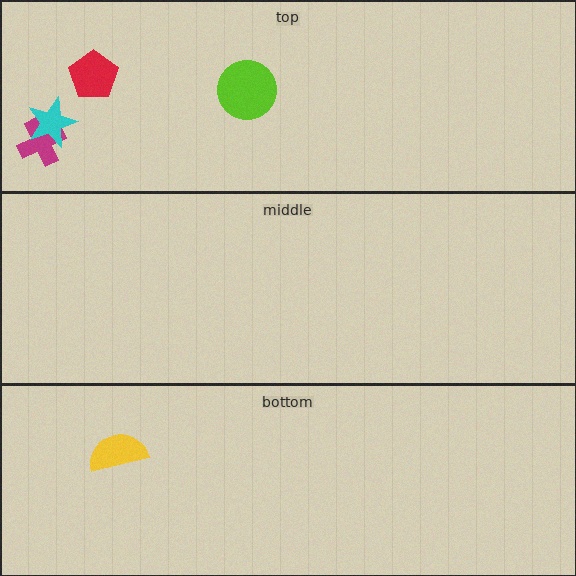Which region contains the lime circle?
The top region.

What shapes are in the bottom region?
The yellow semicircle.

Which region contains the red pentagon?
The top region.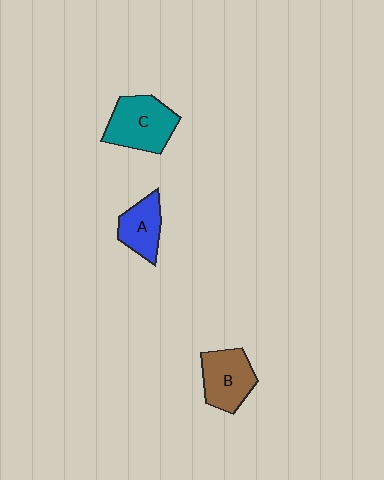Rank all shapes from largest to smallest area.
From largest to smallest: C (teal), B (brown), A (blue).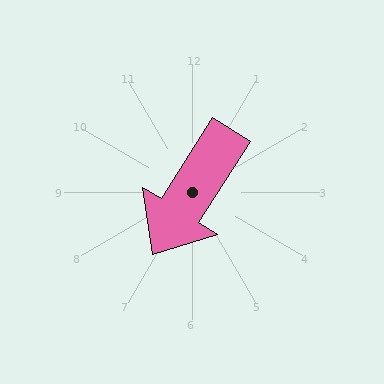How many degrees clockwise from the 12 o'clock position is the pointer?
Approximately 212 degrees.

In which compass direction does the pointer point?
Southwest.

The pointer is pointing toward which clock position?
Roughly 7 o'clock.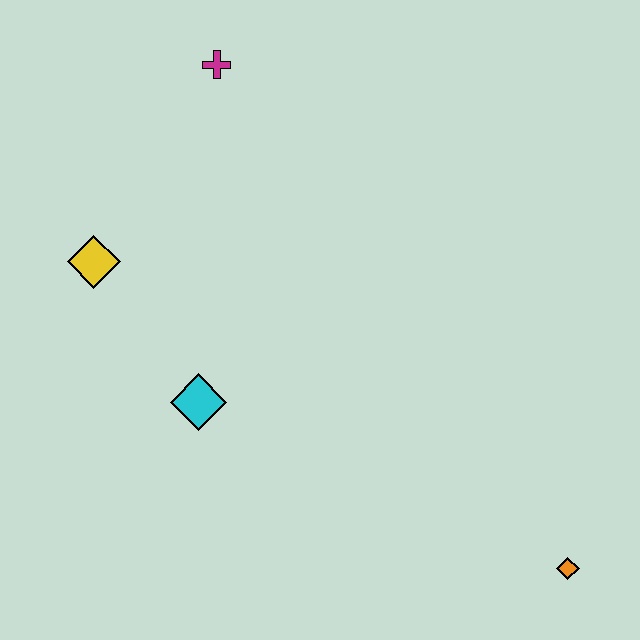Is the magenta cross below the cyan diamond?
No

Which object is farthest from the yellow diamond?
The orange diamond is farthest from the yellow diamond.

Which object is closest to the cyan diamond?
The yellow diamond is closest to the cyan diamond.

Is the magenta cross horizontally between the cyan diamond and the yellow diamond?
No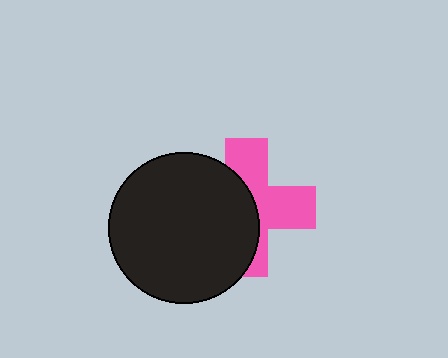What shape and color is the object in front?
The object in front is a black circle.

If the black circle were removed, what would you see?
You would see the complete pink cross.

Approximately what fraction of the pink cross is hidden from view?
Roughly 50% of the pink cross is hidden behind the black circle.